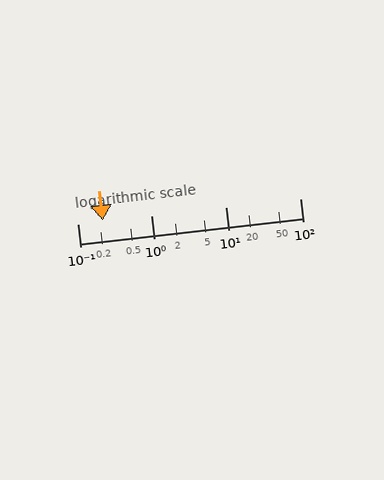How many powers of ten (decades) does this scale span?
The scale spans 3 decades, from 0.1 to 100.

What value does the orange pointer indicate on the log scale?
The pointer indicates approximately 0.22.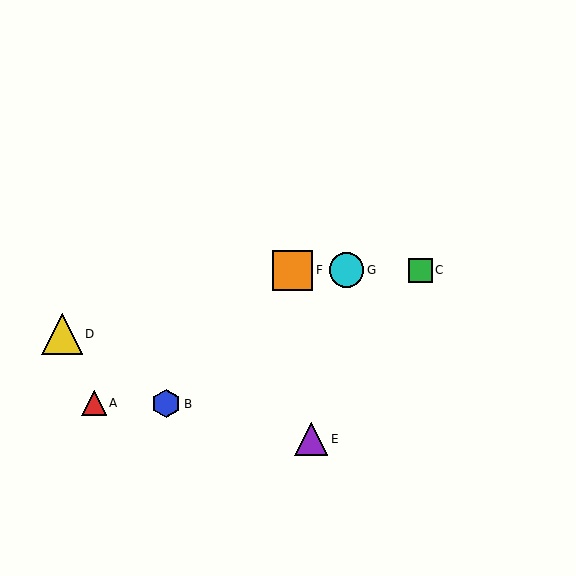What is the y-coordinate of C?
Object C is at y≈270.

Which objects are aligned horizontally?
Objects C, F, G are aligned horizontally.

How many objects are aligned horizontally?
3 objects (C, F, G) are aligned horizontally.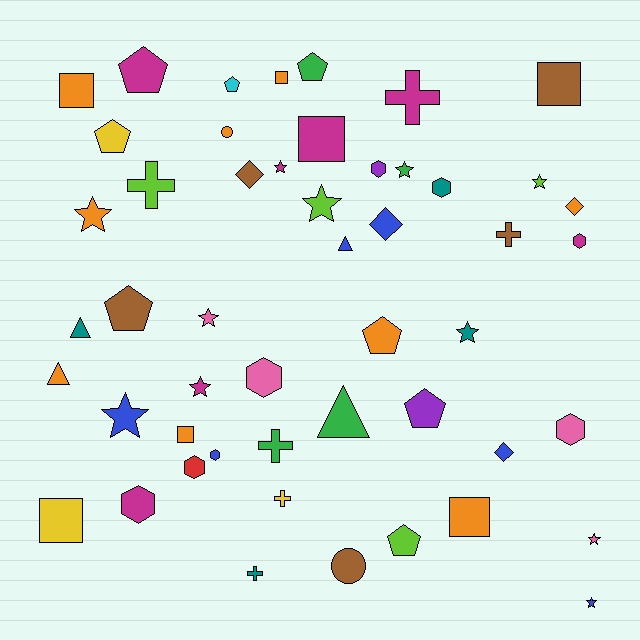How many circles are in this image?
There are 2 circles.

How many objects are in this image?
There are 50 objects.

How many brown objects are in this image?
There are 5 brown objects.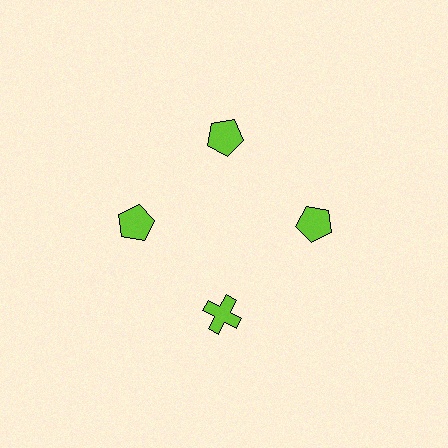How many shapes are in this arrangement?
There are 4 shapes arranged in a ring pattern.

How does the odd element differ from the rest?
It has a different shape: cross instead of pentagon.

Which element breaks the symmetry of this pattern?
The lime cross at roughly the 6 o'clock position breaks the symmetry. All other shapes are lime pentagons.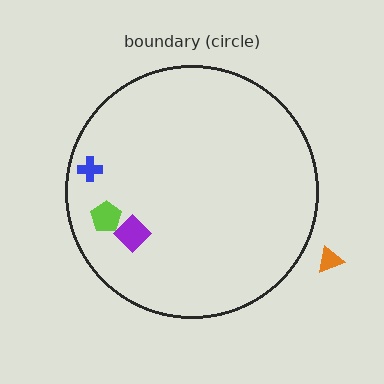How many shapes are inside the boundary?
3 inside, 1 outside.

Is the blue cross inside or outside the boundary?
Inside.